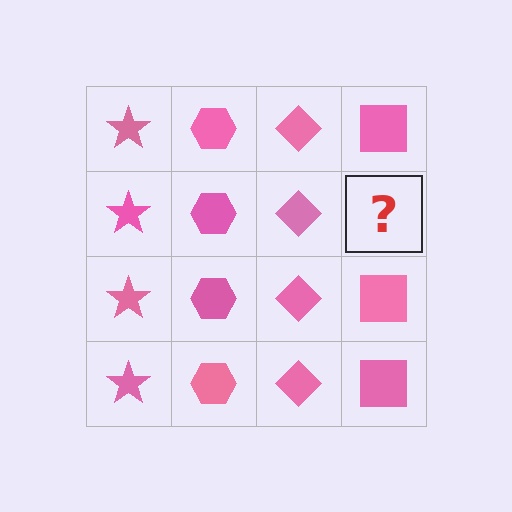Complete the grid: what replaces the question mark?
The question mark should be replaced with a pink square.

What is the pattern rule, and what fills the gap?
The rule is that each column has a consistent shape. The gap should be filled with a pink square.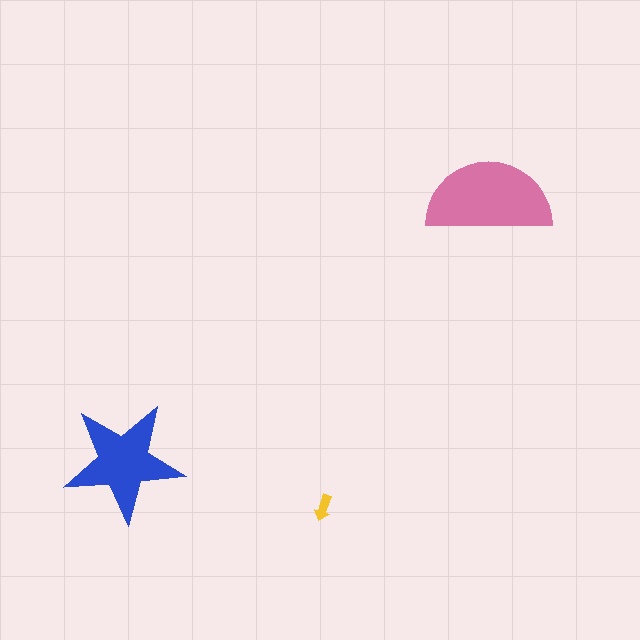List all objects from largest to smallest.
The pink semicircle, the blue star, the yellow arrow.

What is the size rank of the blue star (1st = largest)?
2nd.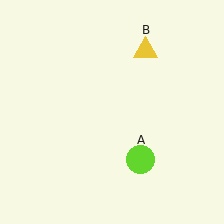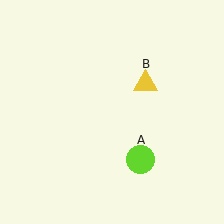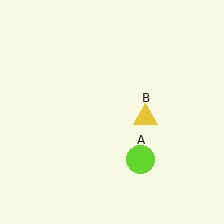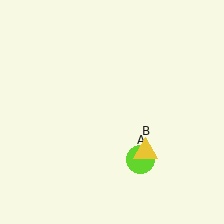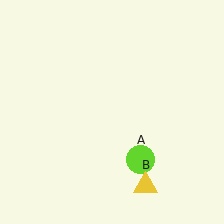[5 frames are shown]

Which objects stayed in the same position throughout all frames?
Lime circle (object A) remained stationary.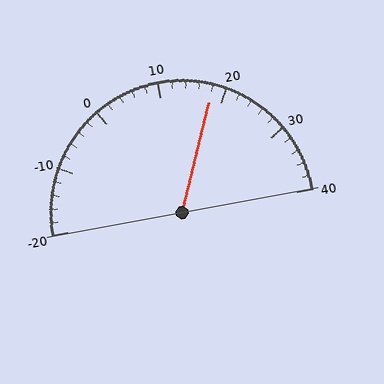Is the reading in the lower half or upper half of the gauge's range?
The reading is in the upper half of the range (-20 to 40).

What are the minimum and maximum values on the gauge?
The gauge ranges from -20 to 40.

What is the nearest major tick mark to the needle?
The nearest major tick mark is 20.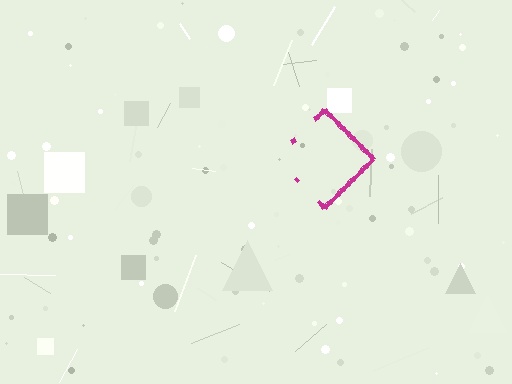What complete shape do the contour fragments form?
The contour fragments form a diamond.